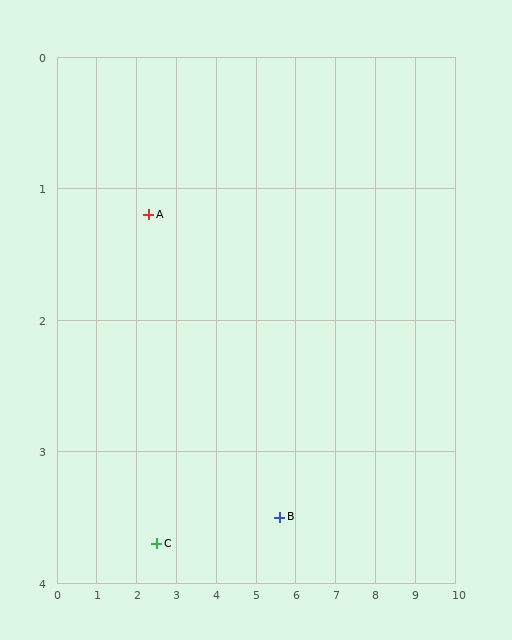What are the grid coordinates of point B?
Point B is at approximately (5.6, 3.5).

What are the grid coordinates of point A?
Point A is at approximately (2.3, 1.2).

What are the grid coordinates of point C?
Point C is at approximately (2.5, 3.7).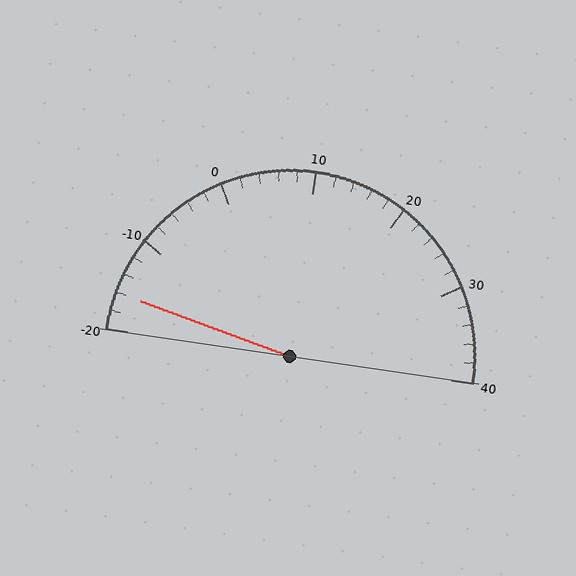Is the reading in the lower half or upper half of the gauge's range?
The reading is in the lower half of the range (-20 to 40).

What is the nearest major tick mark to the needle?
The nearest major tick mark is -20.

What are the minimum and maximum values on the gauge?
The gauge ranges from -20 to 40.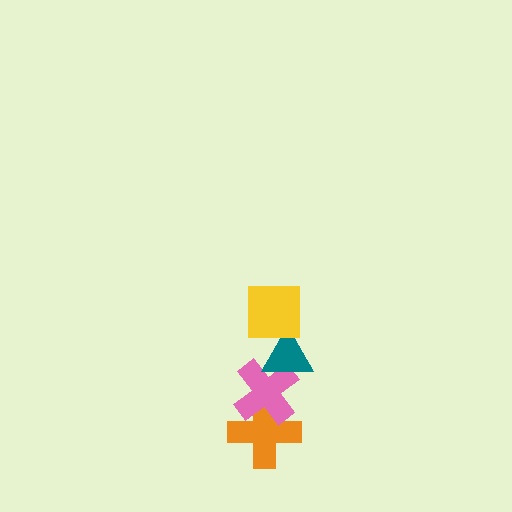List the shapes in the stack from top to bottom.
From top to bottom: the yellow square, the teal triangle, the pink cross, the orange cross.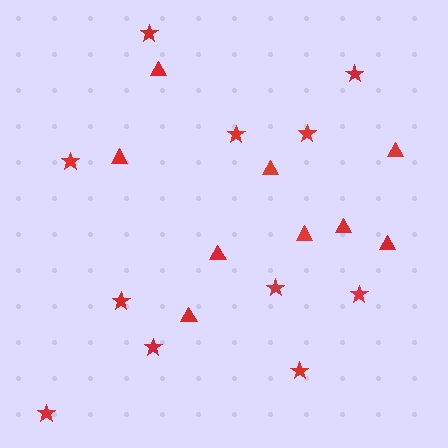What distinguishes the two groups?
There are 2 groups: one group of triangles (9) and one group of stars (11).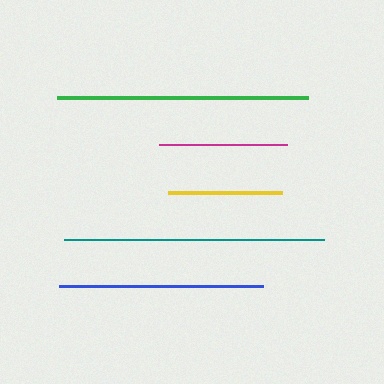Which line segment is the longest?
The teal line is the longest at approximately 260 pixels.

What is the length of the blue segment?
The blue segment is approximately 204 pixels long.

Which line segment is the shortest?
The yellow line is the shortest at approximately 114 pixels.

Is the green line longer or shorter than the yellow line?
The green line is longer than the yellow line.